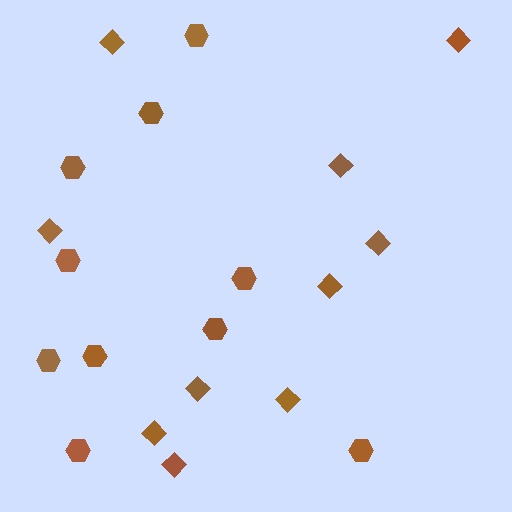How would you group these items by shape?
There are 2 groups: one group of diamonds (10) and one group of hexagons (10).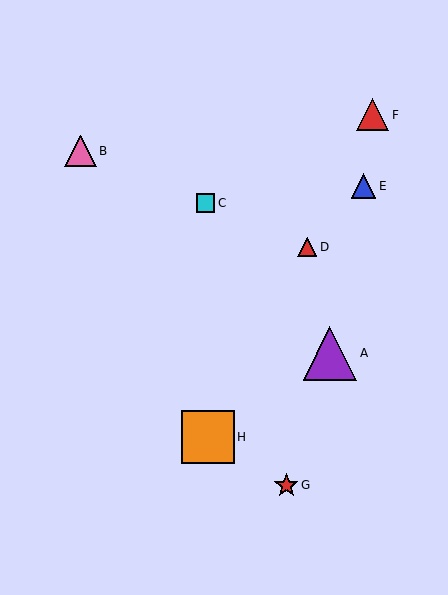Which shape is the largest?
The purple triangle (labeled A) is the largest.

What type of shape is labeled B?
Shape B is a pink triangle.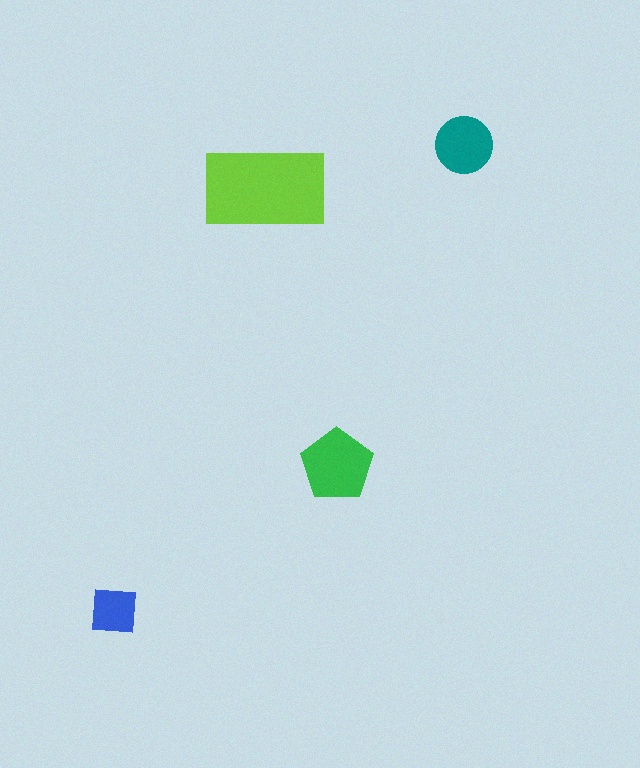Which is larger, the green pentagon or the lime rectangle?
The lime rectangle.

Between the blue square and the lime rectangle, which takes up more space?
The lime rectangle.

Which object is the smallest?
The blue square.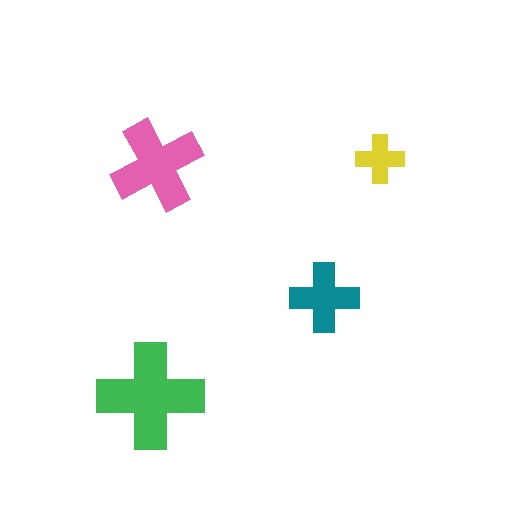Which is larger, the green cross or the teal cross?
The green one.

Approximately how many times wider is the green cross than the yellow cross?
About 2 times wider.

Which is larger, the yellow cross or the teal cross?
The teal one.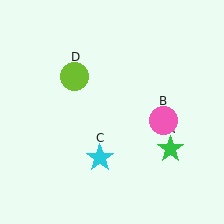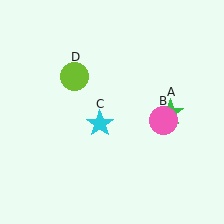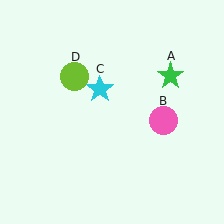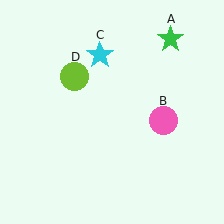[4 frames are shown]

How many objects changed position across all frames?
2 objects changed position: green star (object A), cyan star (object C).